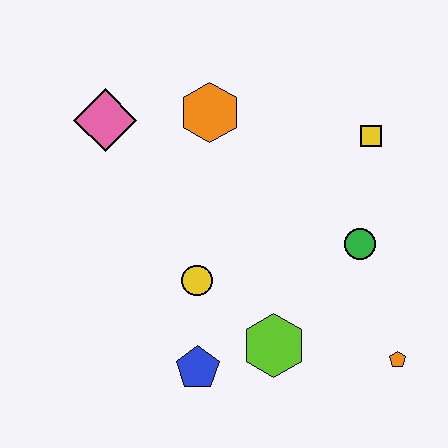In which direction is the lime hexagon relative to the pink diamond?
The lime hexagon is below the pink diamond.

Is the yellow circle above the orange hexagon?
No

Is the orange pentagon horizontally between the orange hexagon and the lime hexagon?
No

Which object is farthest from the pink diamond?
The orange pentagon is farthest from the pink diamond.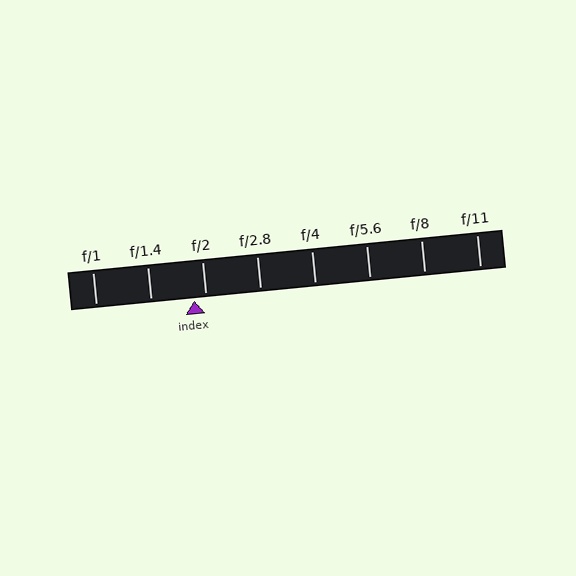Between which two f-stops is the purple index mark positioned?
The index mark is between f/1.4 and f/2.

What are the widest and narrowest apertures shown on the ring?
The widest aperture shown is f/1 and the narrowest is f/11.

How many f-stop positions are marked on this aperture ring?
There are 8 f-stop positions marked.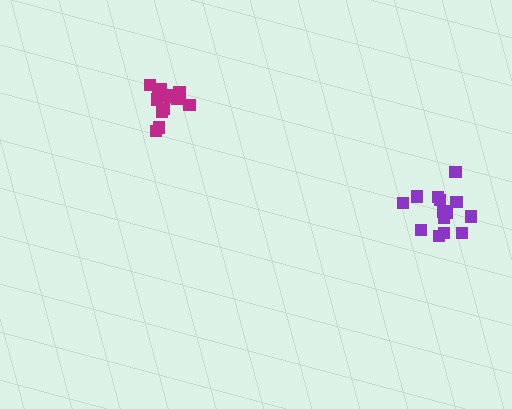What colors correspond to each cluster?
The clusters are colored: magenta, purple.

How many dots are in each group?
Group 1: 14 dots, Group 2: 14 dots (28 total).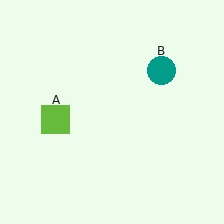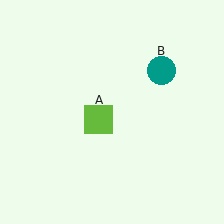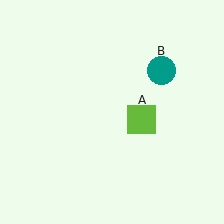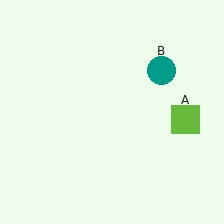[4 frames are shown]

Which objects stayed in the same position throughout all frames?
Teal circle (object B) remained stationary.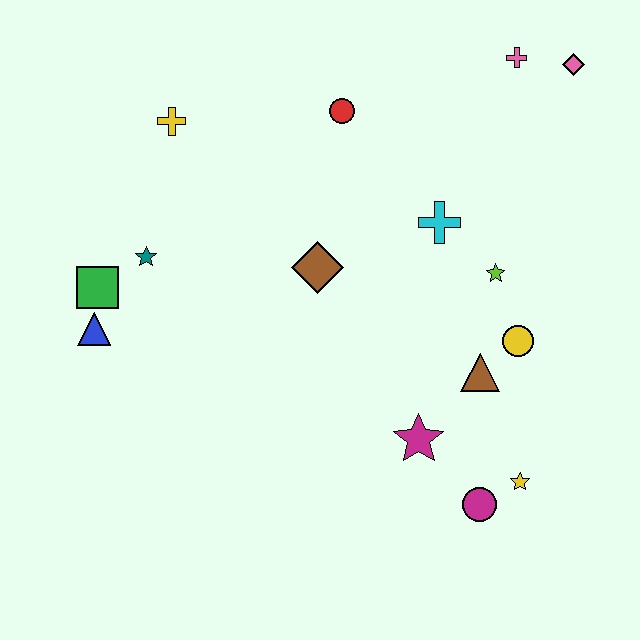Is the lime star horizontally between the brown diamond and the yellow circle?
Yes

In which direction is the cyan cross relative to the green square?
The cyan cross is to the right of the green square.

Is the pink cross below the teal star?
No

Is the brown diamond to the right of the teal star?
Yes